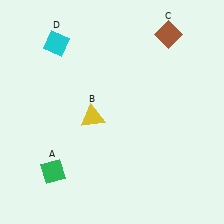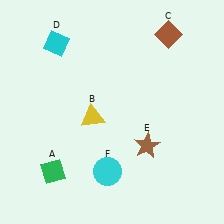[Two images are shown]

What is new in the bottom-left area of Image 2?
A cyan circle (F) was added in the bottom-left area of Image 2.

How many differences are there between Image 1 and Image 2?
There are 2 differences between the two images.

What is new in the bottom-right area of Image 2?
A brown star (E) was added in the bottom-right area of Image 2.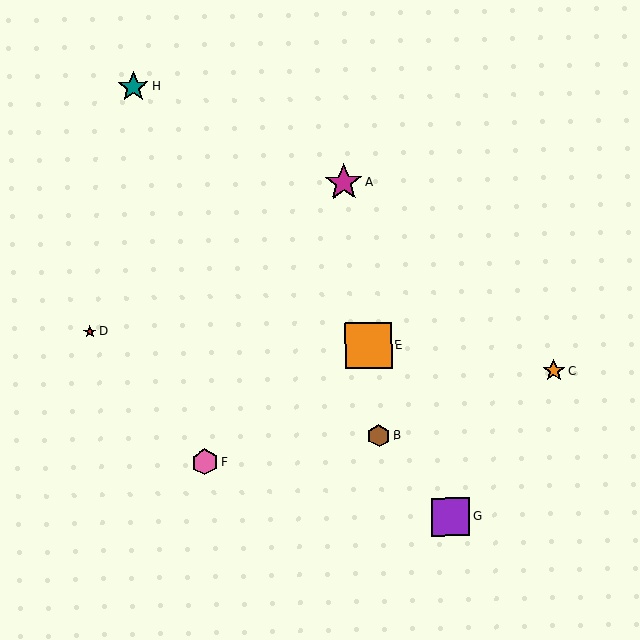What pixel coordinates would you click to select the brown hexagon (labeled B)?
Click at (379, 436) to select the brown hexagon B.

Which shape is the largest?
The orange square (labeled E) is the largest.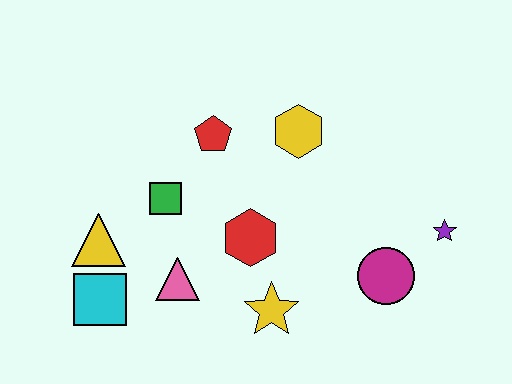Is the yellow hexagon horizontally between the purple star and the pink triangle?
Yes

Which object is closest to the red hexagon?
The yellow star is closest to the red hexagon.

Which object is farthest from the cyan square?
The purple star is farthest from the cyan square.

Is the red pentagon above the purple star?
Yes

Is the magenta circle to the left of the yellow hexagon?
No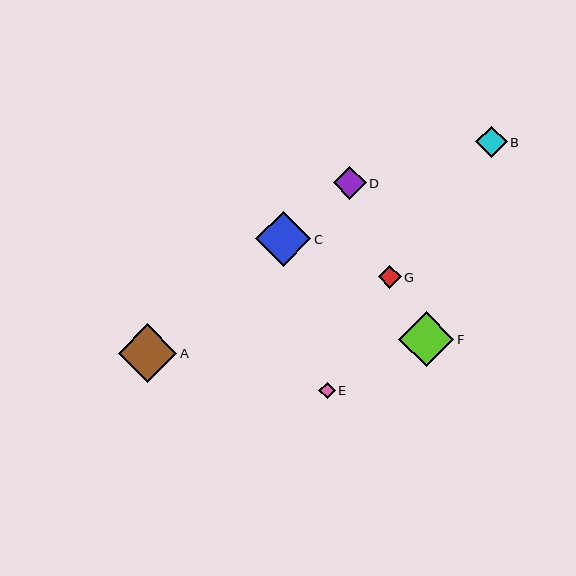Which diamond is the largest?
Diamond A is the largest with a size of approximately 59 pixels.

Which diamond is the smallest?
Diamond E is the smallest with a size of approximately 17 pixels.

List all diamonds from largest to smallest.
From largest to smallest: A, F, C, D, B, G, E.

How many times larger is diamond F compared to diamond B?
Diamond F is approximately 1.8 times the size of diamond B.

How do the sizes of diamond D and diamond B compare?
Diamond D and diamond B are approximately the same size.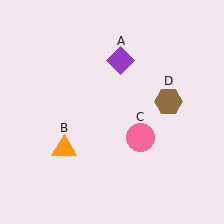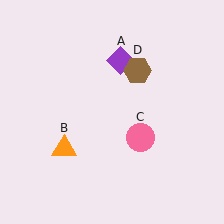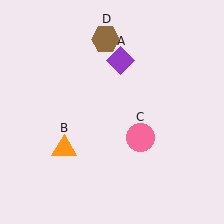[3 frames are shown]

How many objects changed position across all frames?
1 object changed position: brown hexagon (object D).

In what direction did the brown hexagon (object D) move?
The brown hexagon (object D) moved up and to the left.